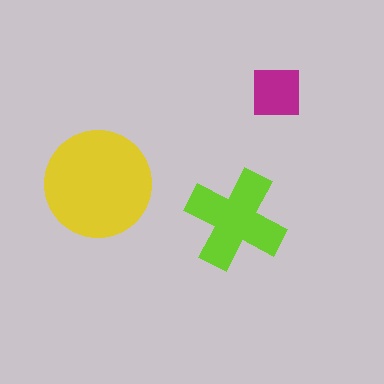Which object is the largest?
The yellow circle.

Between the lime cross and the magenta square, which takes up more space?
The lime cross.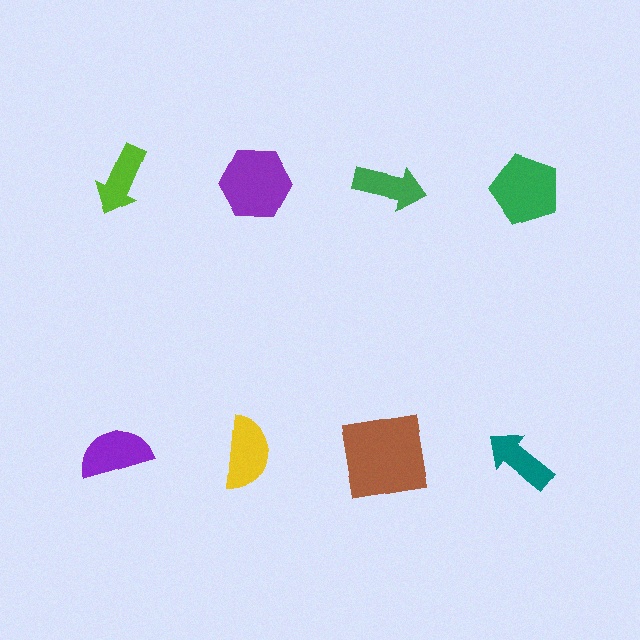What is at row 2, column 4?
A teal arrow.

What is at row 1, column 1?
A lime arrow.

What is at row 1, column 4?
A green pentagon.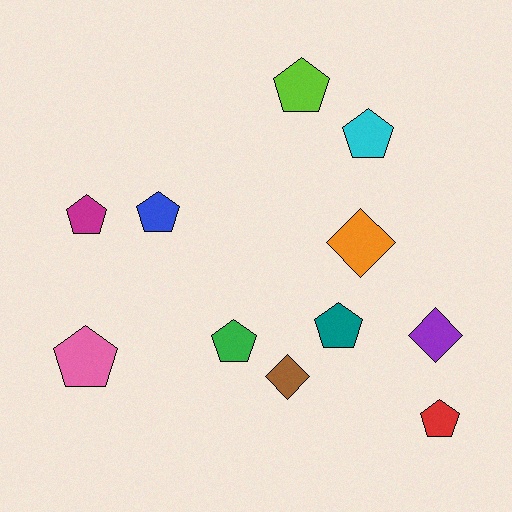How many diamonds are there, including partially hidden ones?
There are 3 diamonds.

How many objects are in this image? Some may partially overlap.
There are 11 objects.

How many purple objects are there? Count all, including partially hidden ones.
There is 1 purple object.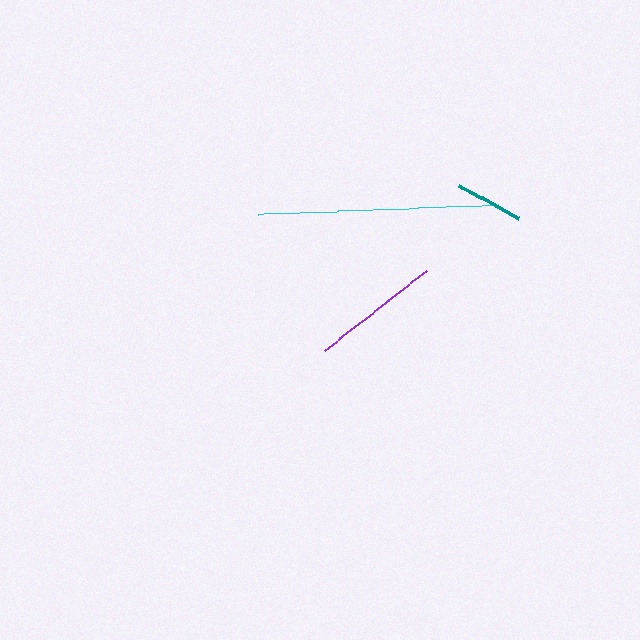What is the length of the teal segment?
The teal segment is approximately 68 pixels long.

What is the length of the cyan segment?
The cyan segment is approximately 240 pixels long.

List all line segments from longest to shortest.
From longest to shortest: cyan, purple, teal.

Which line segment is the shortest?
The teal line is the shortest at approximately 68 pixels.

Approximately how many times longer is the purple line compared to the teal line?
The purple line is approximately 1.9 times the length of the teal line.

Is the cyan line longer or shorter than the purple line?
The cyan line is longer than the purple line.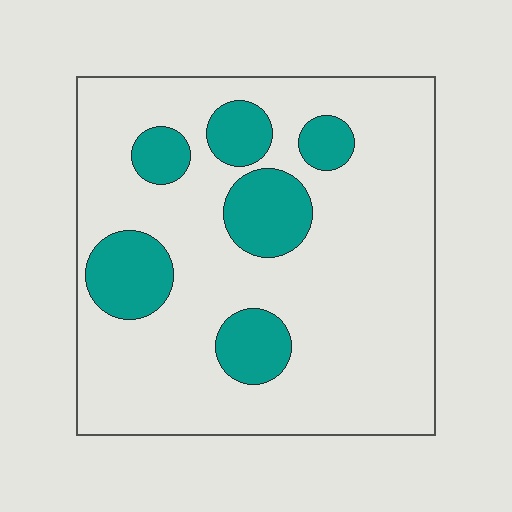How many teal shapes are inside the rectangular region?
6.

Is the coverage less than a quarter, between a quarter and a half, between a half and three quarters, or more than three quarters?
Less than a quarter.